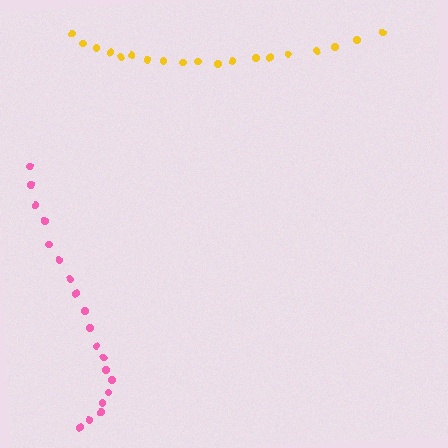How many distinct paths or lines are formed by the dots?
There are 2 distinct paths.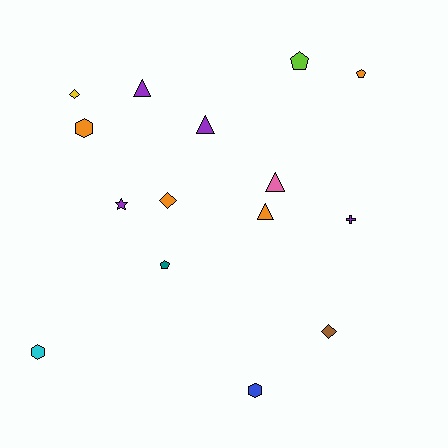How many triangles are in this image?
There are 4 triangles.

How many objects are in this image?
There are 15 objects.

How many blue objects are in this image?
There is 1 blue object.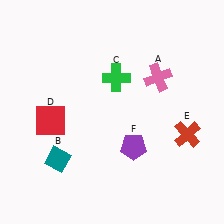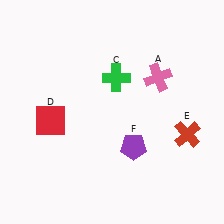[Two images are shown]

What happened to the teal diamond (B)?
The teal diamond (B) was removed in Image 2. It was in the bottom-left area of Image 1.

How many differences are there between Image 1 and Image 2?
There is 1 difference between the two images.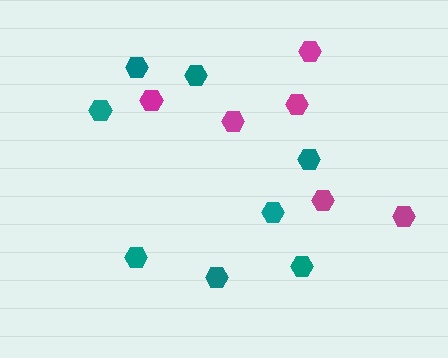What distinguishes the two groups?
There are 2 groups: one group of magenta hexagons (6) and one group of teal hexagons (8).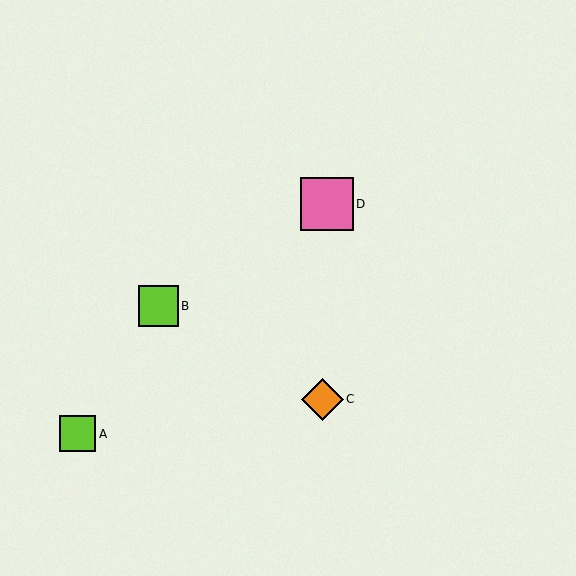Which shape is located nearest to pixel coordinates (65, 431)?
The lime square (labeled A) at (78, 434) is nearest to that location.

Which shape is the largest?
The pink square (labeled D) is the largest.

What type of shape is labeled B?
Shape B is a lime square.